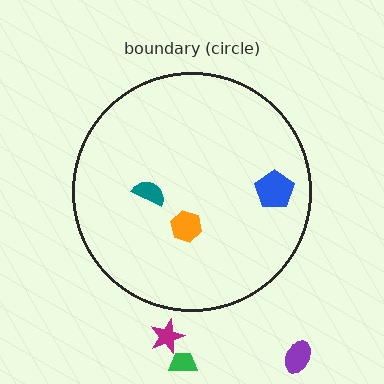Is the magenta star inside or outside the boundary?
Outside.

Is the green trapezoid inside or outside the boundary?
Outside.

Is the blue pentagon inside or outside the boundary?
Inside.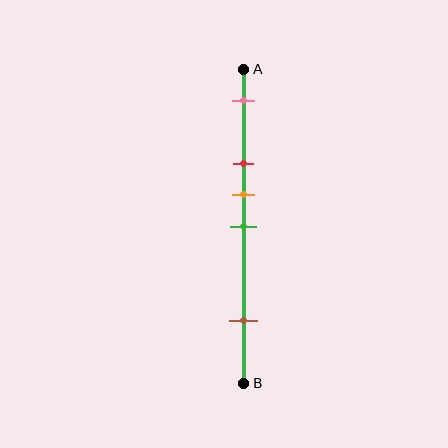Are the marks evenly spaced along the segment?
No, the marks are not evenly spaced.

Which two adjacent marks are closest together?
The orange and green marks are the closest adjacent pair.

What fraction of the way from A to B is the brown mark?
The brown mark is approximately 80% (0.8) of the way from A to B.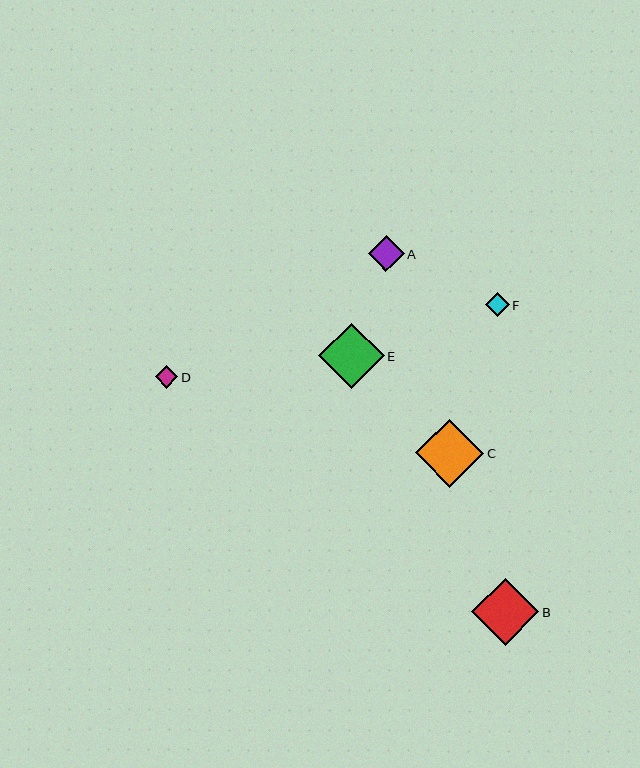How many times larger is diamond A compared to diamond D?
Diamond A is approximately 1.6 times the size of diamond D.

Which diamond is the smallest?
Diamond D is the smallest with a size of approximately 22 pixels.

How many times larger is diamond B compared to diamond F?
Diamond B is approximately 2.8 times the size of diamond F.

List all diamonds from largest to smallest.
From largest to smallest: C, B, E, A, F, D.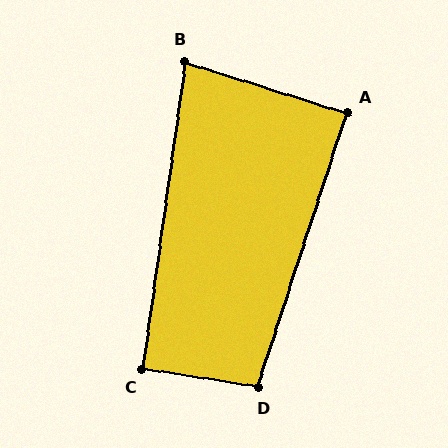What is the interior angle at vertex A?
Approximately 89 degrees (approximately right).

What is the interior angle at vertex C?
Approximately 91 degrees (approximately right).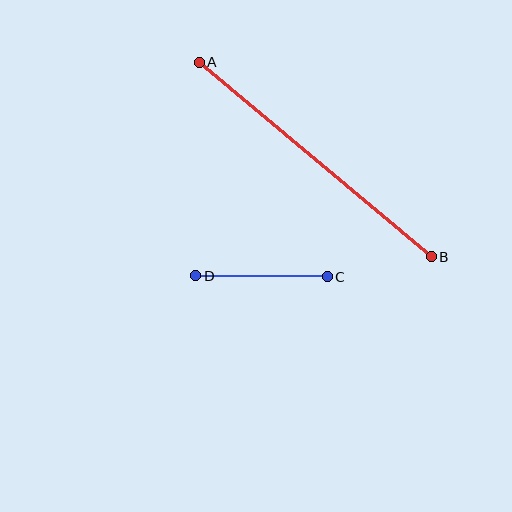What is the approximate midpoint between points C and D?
The midpoint is at approximately (262, 276) pixels.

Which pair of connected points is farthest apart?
Points A and B are farthest apart.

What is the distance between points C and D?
The distance is approximately 132 pixels.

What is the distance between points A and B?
The distance is approximately 303 pixels.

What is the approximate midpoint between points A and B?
The midpoint is at approximately (315, 160) pixels.